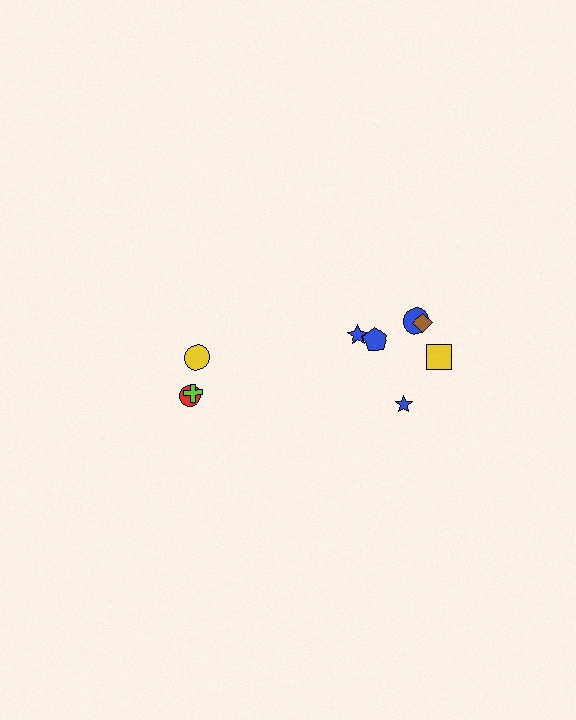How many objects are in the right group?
There are 6 objects.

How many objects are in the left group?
There are 3 objects.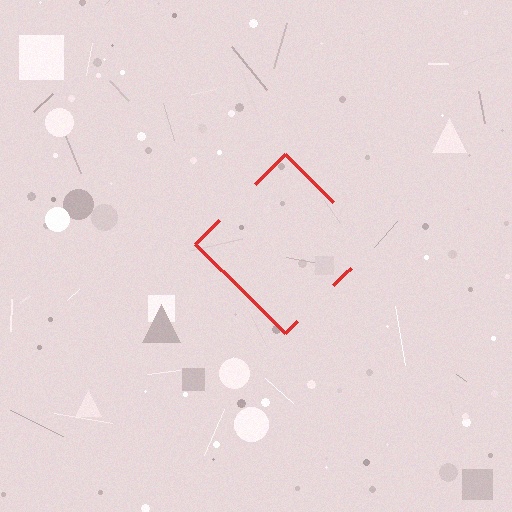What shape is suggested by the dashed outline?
The dashed outline suggests a diamond.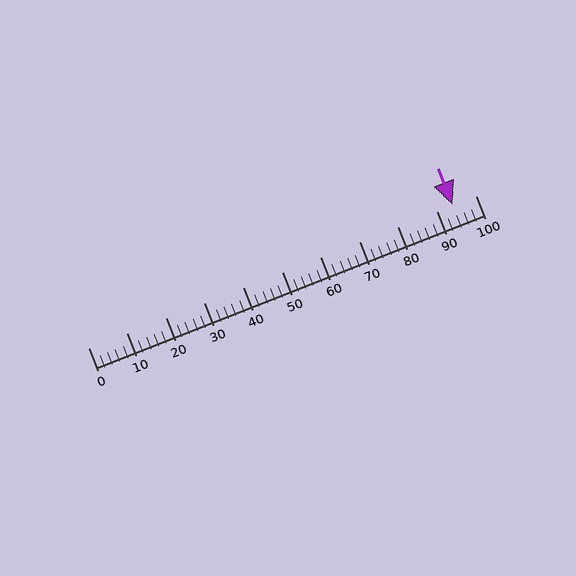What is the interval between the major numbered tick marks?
The major tick marks are spaced 10 units apart.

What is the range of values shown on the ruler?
The ruler shows values from 0 to 100.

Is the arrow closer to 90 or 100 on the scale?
The arrow is closer to 90.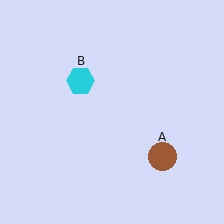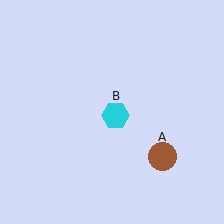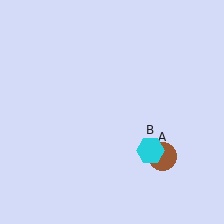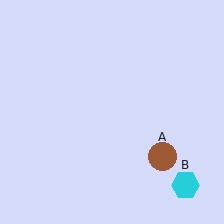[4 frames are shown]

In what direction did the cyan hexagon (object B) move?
The cyan hexagon (object B) moved down and to the right.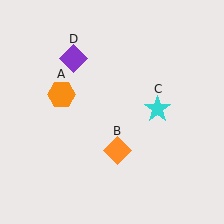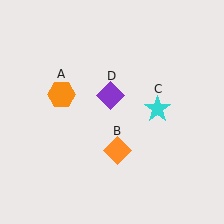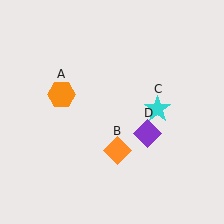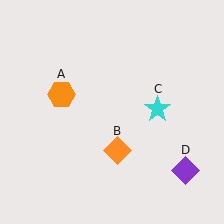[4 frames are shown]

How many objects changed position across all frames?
1 object changed position: purple diamond (object D).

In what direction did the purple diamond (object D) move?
The purple diamond (object D) moved down and to the right.